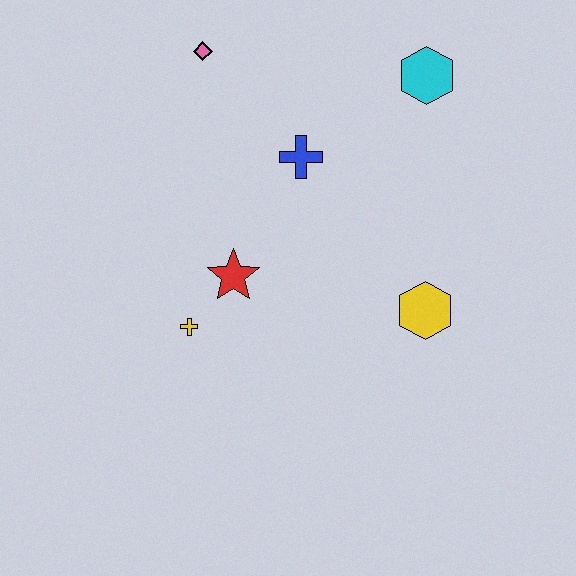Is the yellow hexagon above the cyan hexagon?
No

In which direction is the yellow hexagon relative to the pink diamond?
The yellow hexagon is below the pink diamond.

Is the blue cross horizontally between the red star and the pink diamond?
No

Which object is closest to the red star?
The yellow cross is closest to the red star.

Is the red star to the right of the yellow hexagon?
No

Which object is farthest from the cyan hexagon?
The yellow cross is farthest from the cyan hexagon.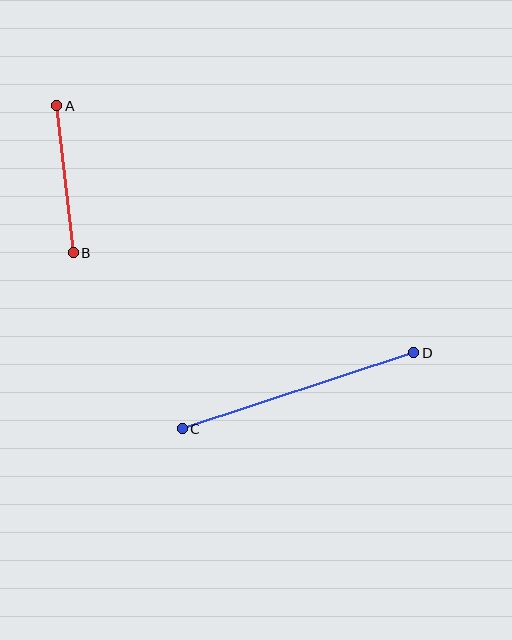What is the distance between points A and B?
The distance is approximately 148 pixels.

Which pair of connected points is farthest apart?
Points C and D are farthest apart.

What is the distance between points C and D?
The distance is approximately 243 pixels.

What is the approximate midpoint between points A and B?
The midpoint is at approximately (65, 179) pixels.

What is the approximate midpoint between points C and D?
The midpoint is at approximately (298, 391) pixels.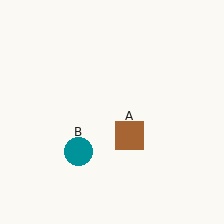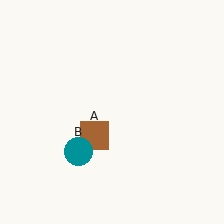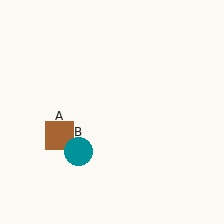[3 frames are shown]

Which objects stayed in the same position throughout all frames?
Teal circle (object B) remained stationary.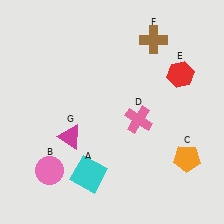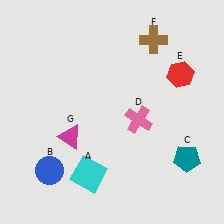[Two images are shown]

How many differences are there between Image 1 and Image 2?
There are 2 differences between the two images.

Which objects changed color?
B changed from pink to blue. C changed from orange to teal.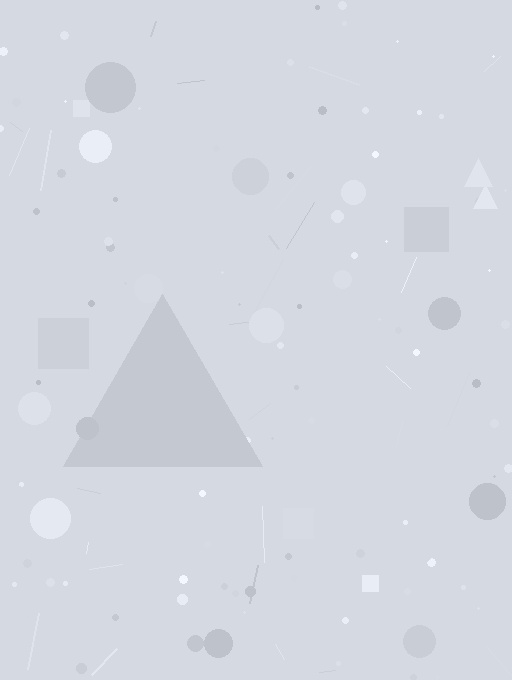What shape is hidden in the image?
A triangle is hidden in the image.